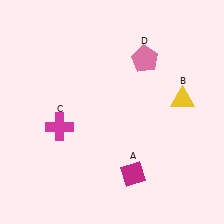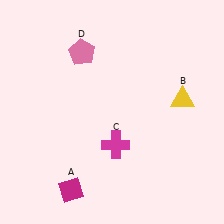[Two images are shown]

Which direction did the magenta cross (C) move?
The magenta cross (C) moved right.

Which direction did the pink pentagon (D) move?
The pink pentagon (D) moved left.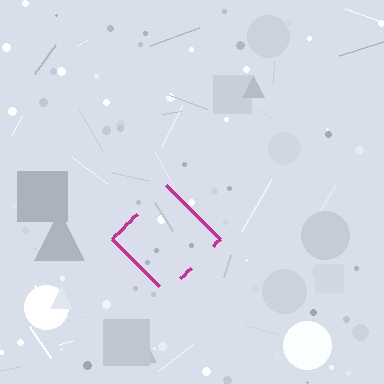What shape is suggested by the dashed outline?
The dashed outline suggests a diamond.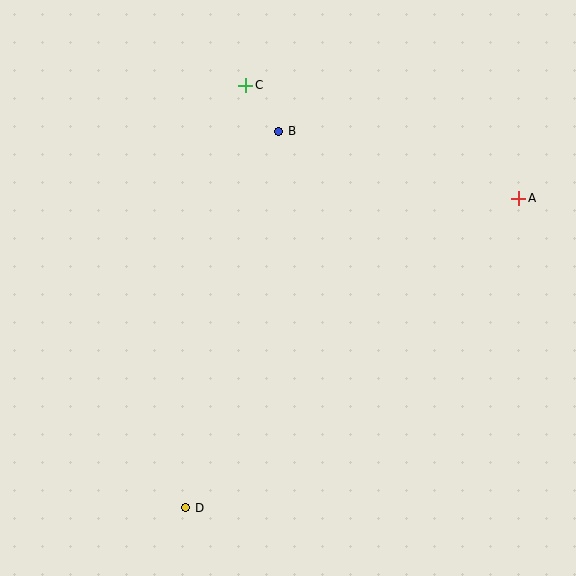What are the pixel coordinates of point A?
Point A is at (519, 198).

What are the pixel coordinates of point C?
Point C is at (246, 85).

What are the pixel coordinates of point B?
Point B is at (279, 131).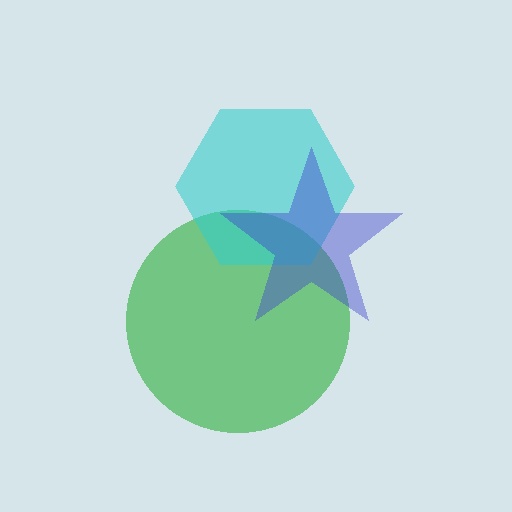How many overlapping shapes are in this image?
There are 3 overlapping shapes in the image.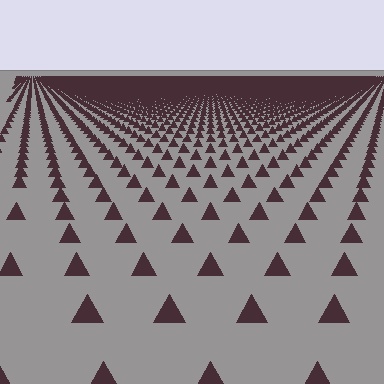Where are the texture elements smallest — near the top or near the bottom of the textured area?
Near the top.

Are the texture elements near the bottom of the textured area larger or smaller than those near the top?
Larger. Near the bottom, elements are closer to the viewer and appear at a bigger on-screen size.